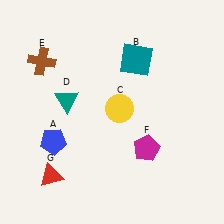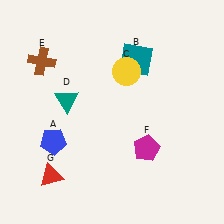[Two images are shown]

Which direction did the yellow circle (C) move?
The yellow circle (C) moved up.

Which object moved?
The yellow circle (C) moved up.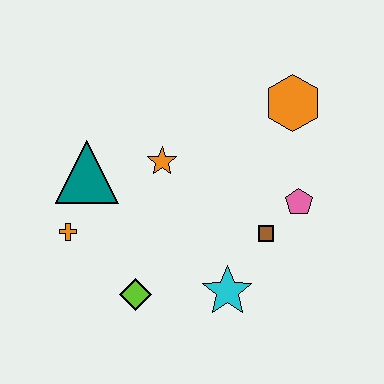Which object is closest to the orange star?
The teal triangle is closest to the orange star.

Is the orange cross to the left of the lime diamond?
Yes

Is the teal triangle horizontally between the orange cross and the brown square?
Yes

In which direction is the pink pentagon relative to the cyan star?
The pink pentagon is above the cyan star.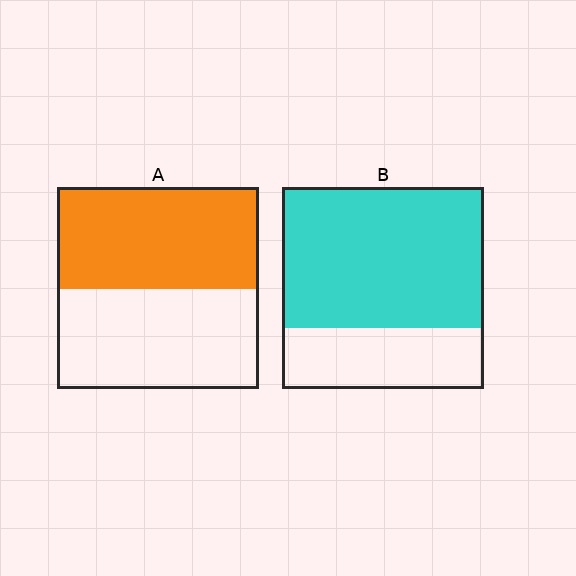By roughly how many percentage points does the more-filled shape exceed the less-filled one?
By roughly 20 percentage points (B over A).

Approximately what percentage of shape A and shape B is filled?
A is approximately 50% and B is approximately 70%.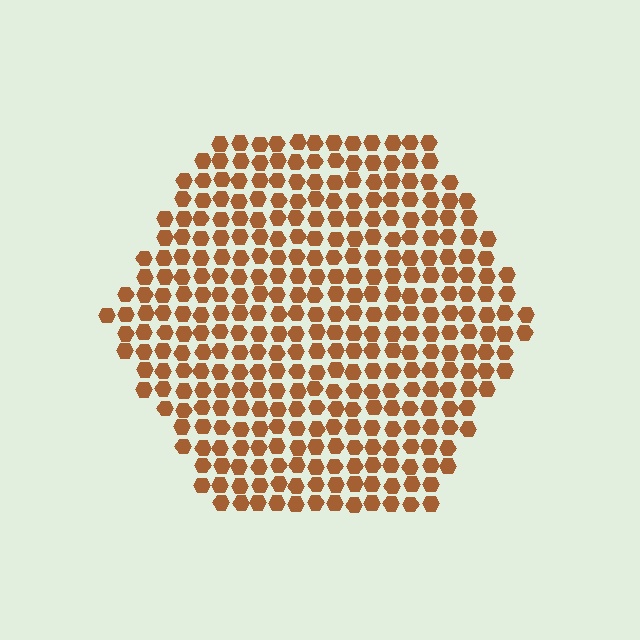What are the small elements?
The small elements are hexagons.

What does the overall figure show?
The overall figure shows a hexagon.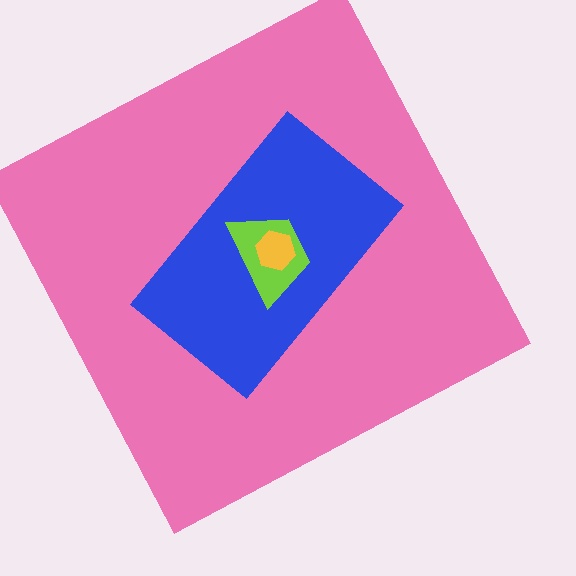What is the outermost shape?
The pink square.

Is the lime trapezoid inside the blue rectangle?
Yes.